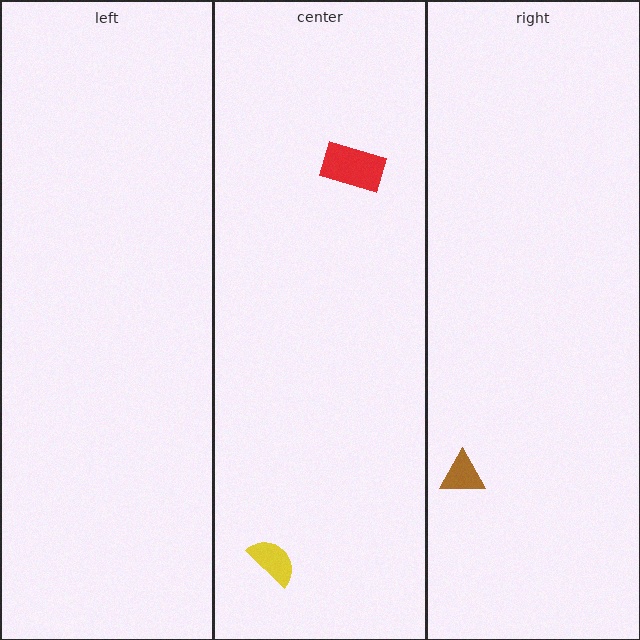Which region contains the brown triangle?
The right region.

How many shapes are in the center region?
2.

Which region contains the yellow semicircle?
The center region.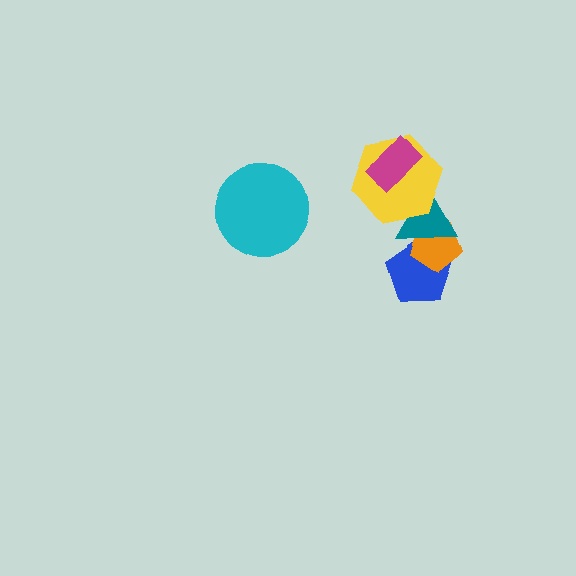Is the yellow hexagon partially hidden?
Yes, it is partially covered by another shape.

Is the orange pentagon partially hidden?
Yes, it is partially covered by another shape.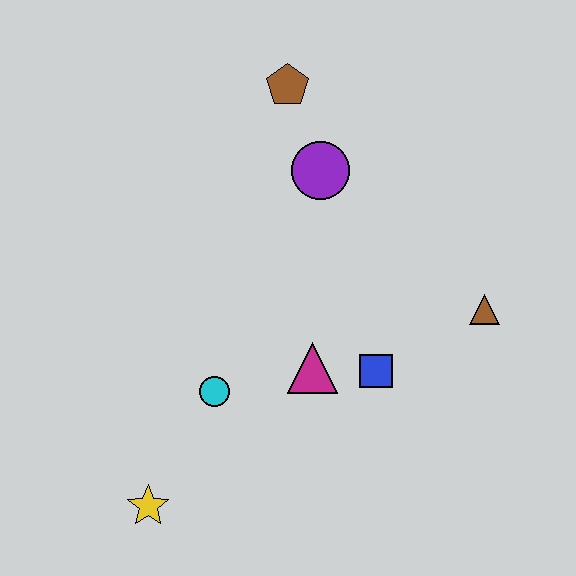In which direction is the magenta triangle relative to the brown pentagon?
The magenta triangle is below the brown pentagon.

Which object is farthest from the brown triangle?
The yellow star is farthest from the brown triangle.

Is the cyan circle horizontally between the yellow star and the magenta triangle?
Yes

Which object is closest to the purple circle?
The brown pentagon is closest to the purple circle.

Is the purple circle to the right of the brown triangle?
No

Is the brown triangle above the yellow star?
Yes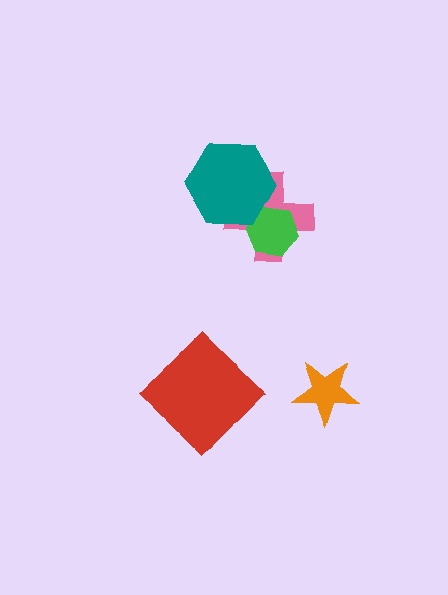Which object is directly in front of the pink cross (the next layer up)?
The green hexagon is directly in front of the pink cross.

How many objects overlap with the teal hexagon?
2 objects overlap with the teal hexagon.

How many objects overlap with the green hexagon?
2 objects overlap with the green hexagon.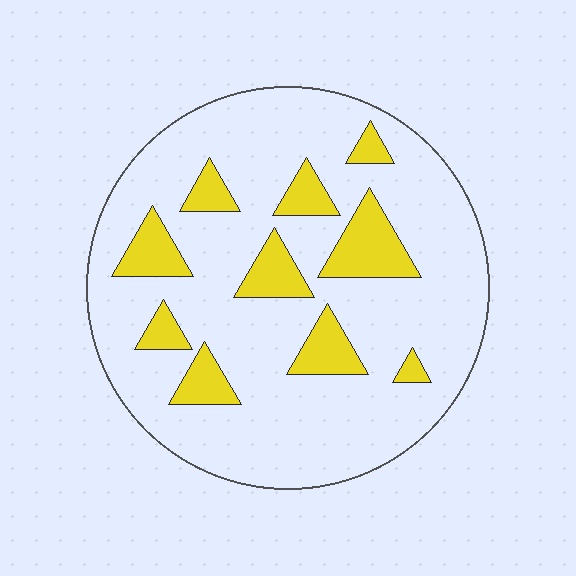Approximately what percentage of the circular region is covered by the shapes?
Approximately 20%.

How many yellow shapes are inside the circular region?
10.